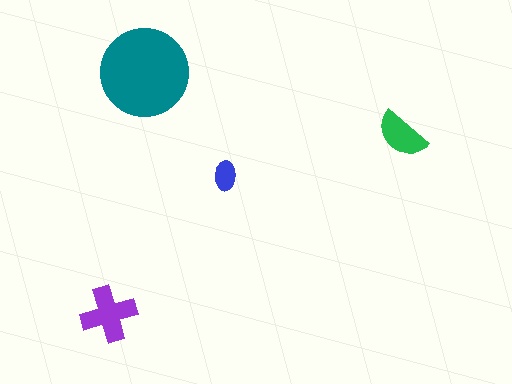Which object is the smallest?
The blue ellipse.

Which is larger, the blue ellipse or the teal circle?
The teal circle.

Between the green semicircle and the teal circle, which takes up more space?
The teal circle.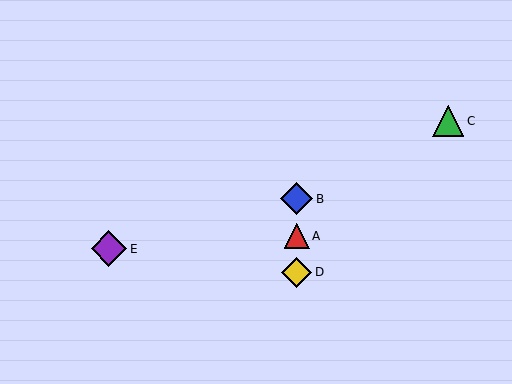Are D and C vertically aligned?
No, D is at x≈297 and C is at x≈448.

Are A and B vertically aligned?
Yes, both are at x≈297.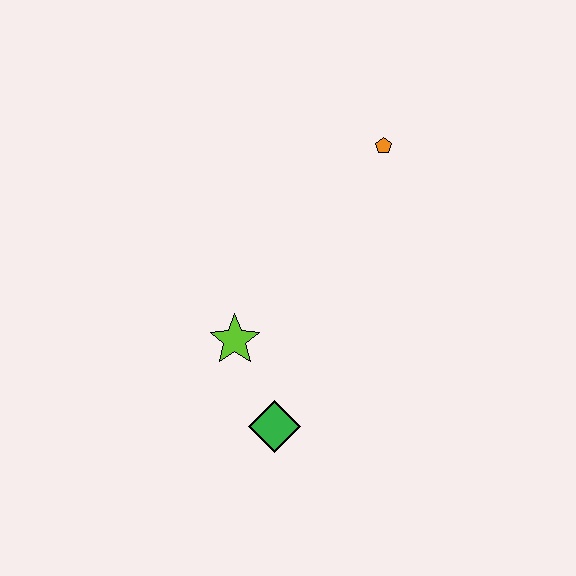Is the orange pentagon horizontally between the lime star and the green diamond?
No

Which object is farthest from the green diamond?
The orange pentagon is farthest from the green diamond.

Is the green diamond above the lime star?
No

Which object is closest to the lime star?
The green diamond is closest to the lime star.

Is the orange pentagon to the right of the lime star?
Yes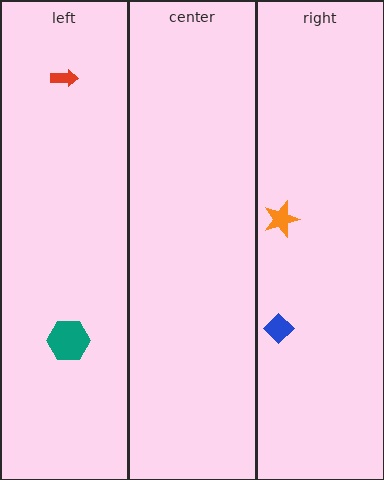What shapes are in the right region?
The orange star, the blue diamond.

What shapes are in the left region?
The teal hexagon, the red arrow.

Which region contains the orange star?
The right region.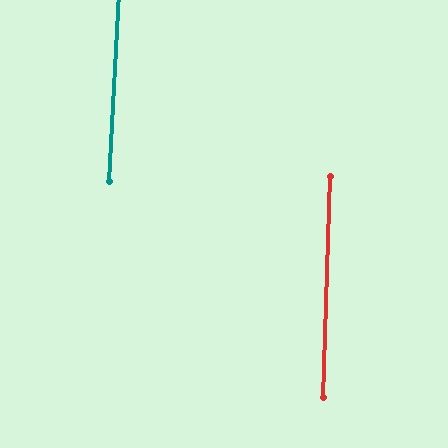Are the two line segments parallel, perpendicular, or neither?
Parallel — their directions differ by only 1.4°.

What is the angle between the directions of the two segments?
Approximately 1 degree.